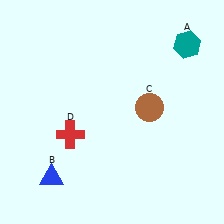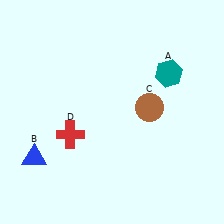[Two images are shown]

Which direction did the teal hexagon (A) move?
The teal hexagon (A) moved down.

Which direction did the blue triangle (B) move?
The blue triangle (B) moved up.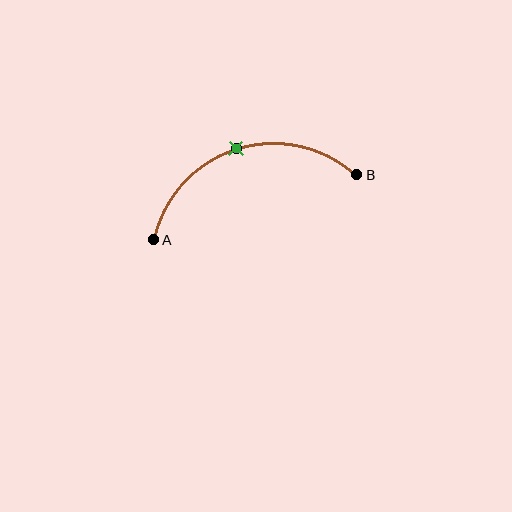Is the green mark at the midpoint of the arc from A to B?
Yes. The green mark lies on the arc at equal arc-length from both A and B — it is the arc midpoint.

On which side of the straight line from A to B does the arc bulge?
The arc bulges above the straight line connecting A and B.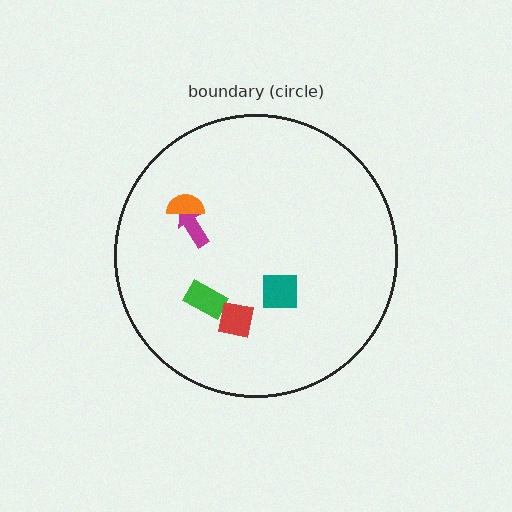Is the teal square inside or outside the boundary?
Inside.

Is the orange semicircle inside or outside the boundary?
Inside.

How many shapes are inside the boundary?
5 inside, 0 outside.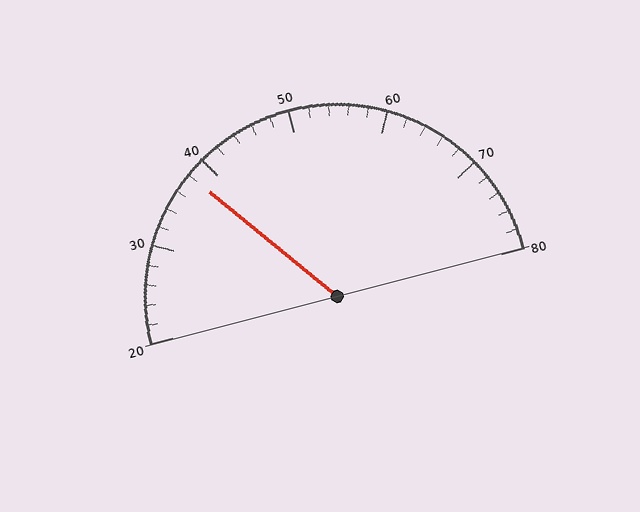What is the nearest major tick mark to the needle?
The nearest major tick mark is 40.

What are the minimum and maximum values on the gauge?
The gauge ranges from 20 to 80.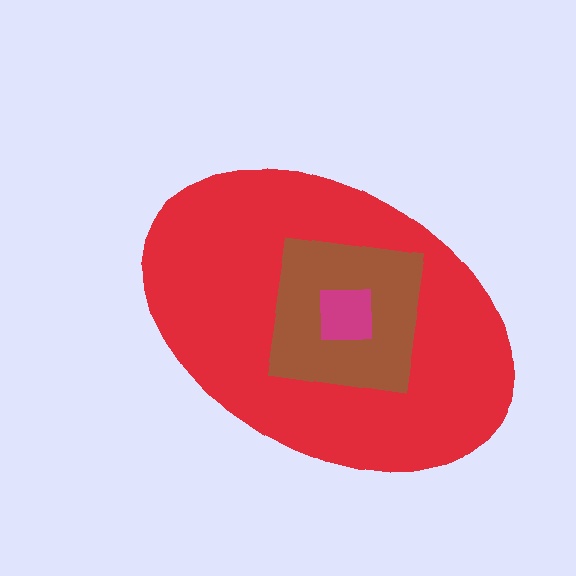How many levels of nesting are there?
3.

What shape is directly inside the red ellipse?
The brown square.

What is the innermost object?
The magenta square.